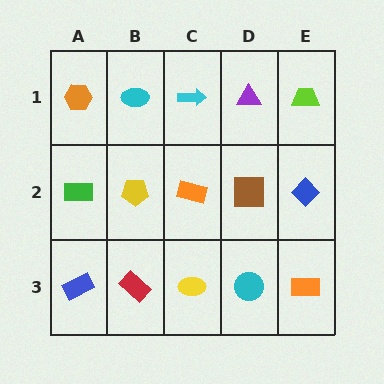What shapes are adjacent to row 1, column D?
A brown square (row 2, column D), a cyan arrow (row 1, column C), a lime trapezoid (row 1, column E).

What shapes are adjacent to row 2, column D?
A purple triangle (row 1, column D), a cyan circle (row 3, column D), an orange rectangle (row 2, column C), a blue diamond (row 2, column E).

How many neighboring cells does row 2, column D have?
4.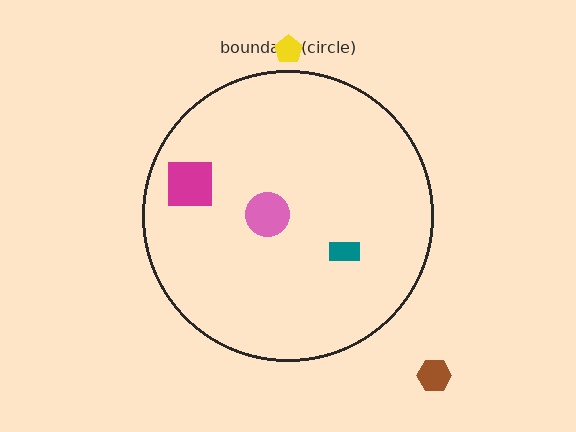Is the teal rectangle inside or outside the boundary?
Inside.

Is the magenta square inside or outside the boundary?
Inside.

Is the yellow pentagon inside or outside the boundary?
Outside.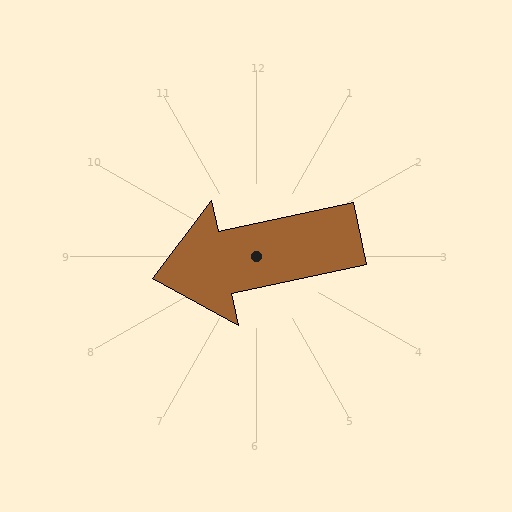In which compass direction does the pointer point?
West.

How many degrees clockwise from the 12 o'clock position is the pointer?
Approximately 258 degrees.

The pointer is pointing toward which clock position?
Roughly 9 o'clock.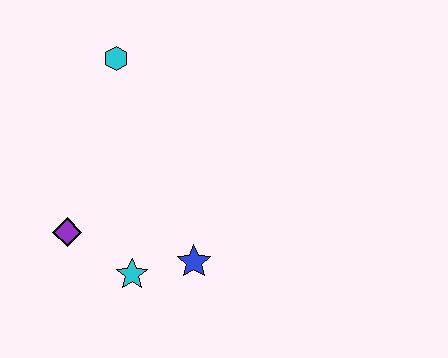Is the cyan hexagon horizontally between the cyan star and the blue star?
No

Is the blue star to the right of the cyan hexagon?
Yes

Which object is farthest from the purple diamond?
The cyan hexagon is farthest from the purple diamond.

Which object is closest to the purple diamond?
The cyan star is closest to the purple diamond.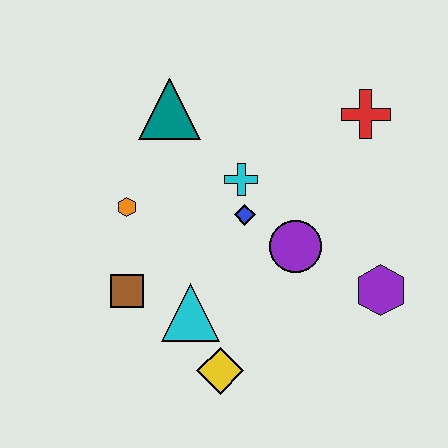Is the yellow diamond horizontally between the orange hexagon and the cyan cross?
Yes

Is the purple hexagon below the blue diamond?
Yes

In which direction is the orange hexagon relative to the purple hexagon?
The orange hexagon is to the left of the purple hexagon.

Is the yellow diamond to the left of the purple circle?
Yes